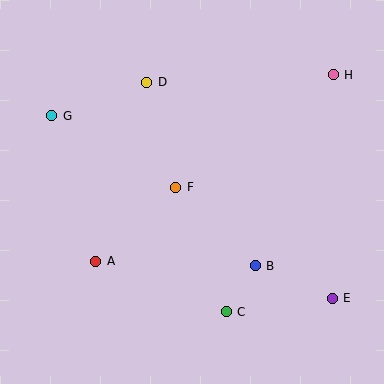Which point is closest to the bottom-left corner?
Point A is closest to the bottom-left corner.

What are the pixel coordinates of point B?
Point B is at (255, 266).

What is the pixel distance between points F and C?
The distance between F and C is 135 pixels.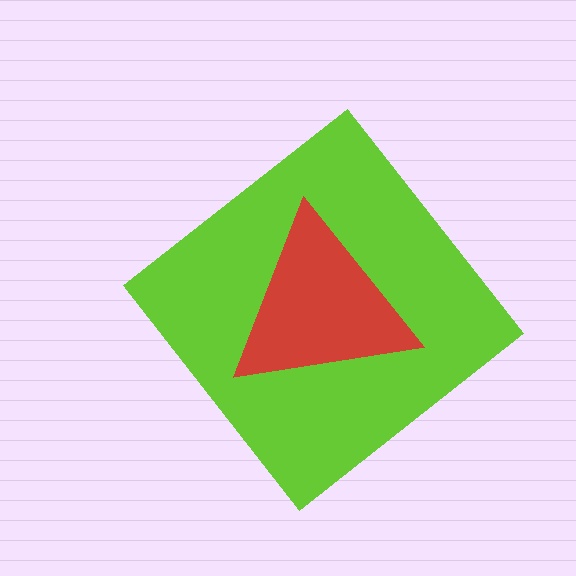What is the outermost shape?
The lime diamond.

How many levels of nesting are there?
2.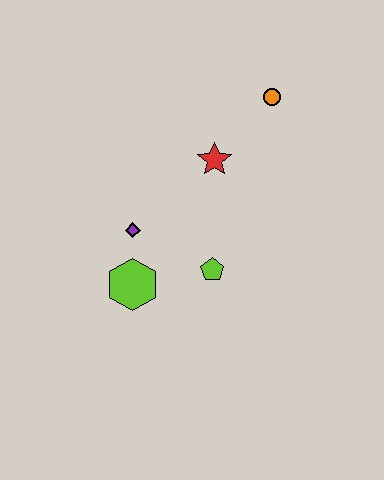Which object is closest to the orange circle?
The red star is closest to the orange circle.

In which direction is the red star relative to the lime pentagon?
The red star is above the lime pentagon.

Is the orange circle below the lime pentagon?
No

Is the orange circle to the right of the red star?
Yes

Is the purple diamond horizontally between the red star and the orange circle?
No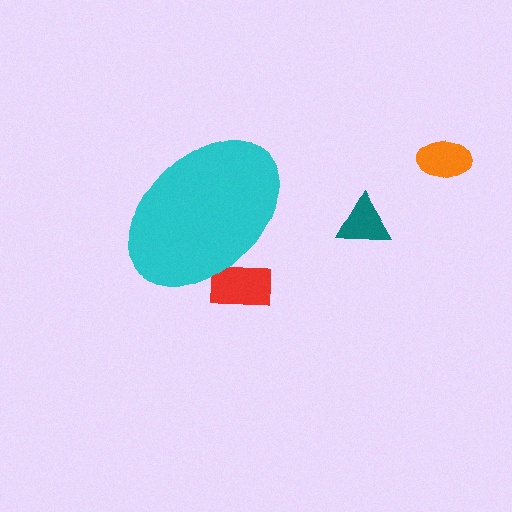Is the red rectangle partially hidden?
Yes, the red rectangle is partially hidden behind the cyan ellipse.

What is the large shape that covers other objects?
A cyan ellipse.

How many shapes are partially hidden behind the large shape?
1 shape is partially hidden.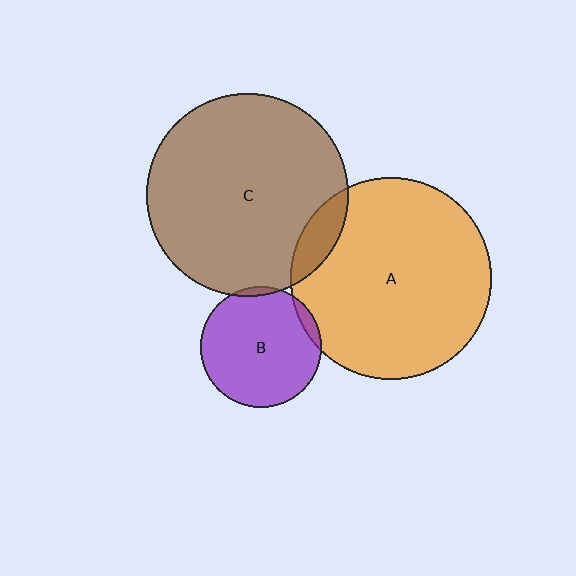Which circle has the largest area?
Circle C (brown).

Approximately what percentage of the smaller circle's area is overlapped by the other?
Approximately 5%.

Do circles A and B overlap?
Yes.